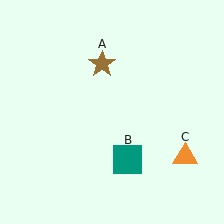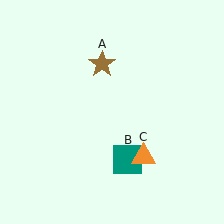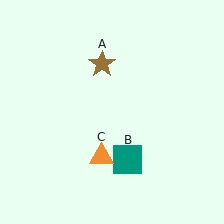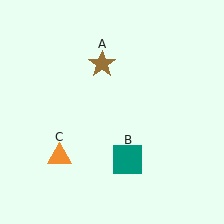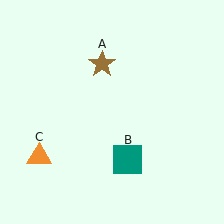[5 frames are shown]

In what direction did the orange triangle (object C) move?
The orange triangle (object C) moved left.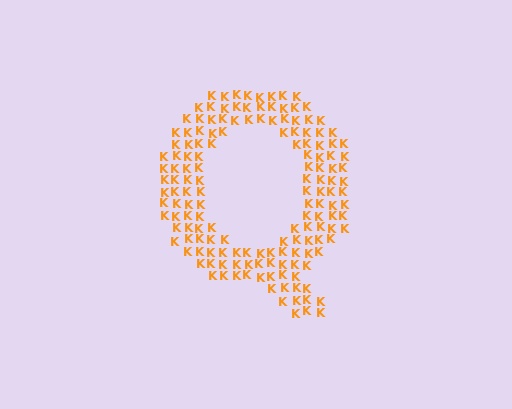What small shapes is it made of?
It is made of small letter K's.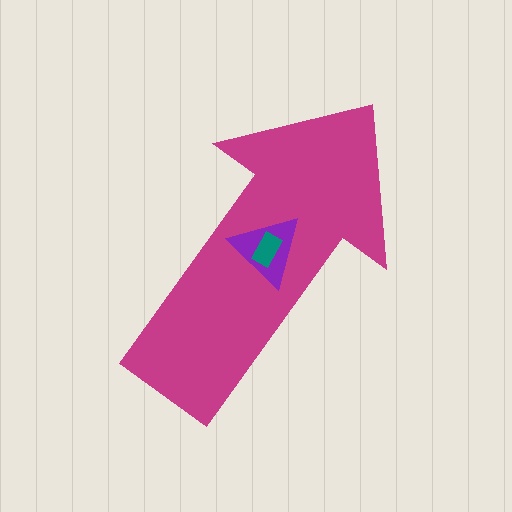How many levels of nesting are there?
3.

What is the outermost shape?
The magenta arrow.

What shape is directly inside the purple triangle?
The teal rectangle.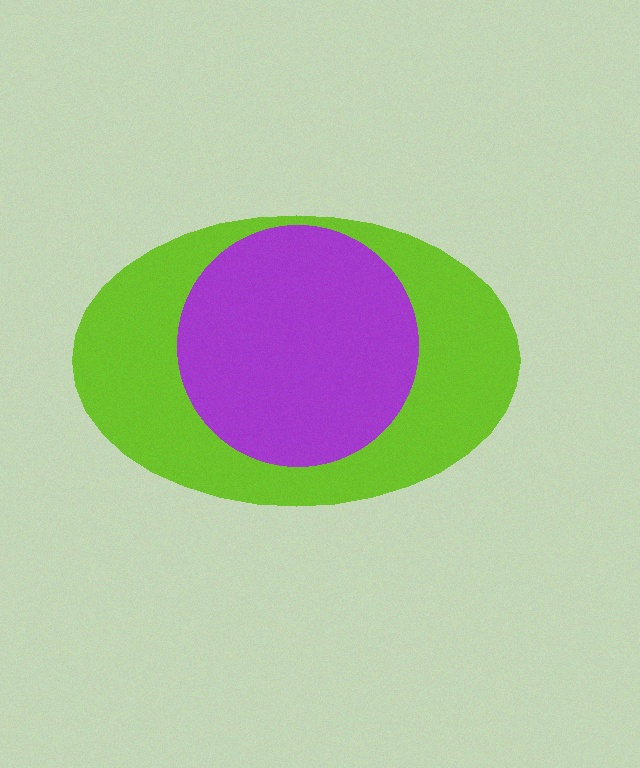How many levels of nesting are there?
2.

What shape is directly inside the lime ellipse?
The purple circle.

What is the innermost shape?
The purple circle.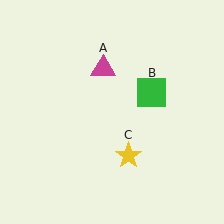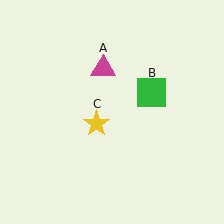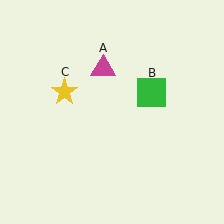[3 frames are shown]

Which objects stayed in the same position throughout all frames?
Magenta triangle (object A) and green square (object B) remained stationary.